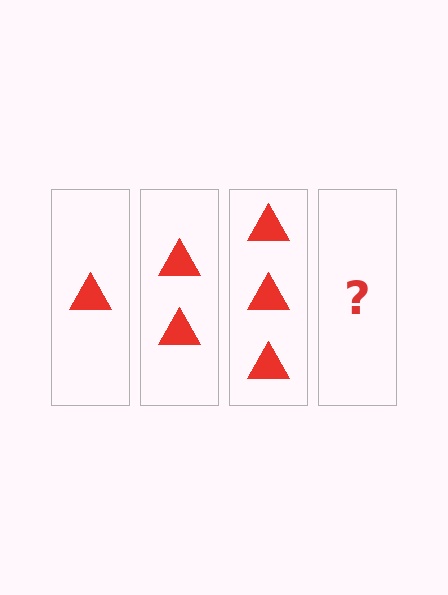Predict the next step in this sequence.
The next step is 4 triangles.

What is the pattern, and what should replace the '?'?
The pattern is that each step adds one more triangle. The '?' should be 4 triangles.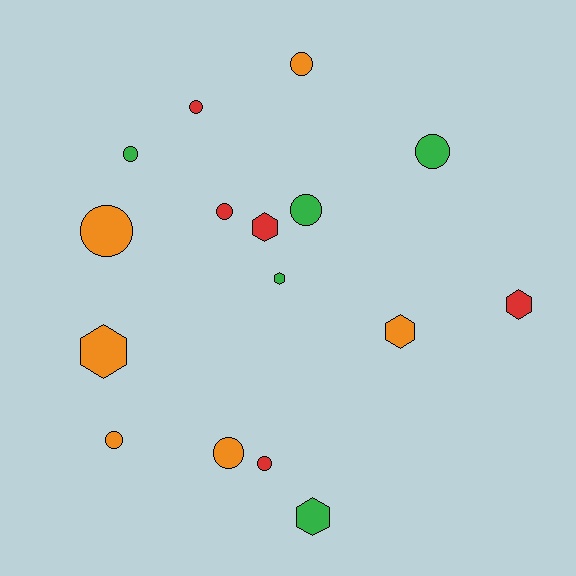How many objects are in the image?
There are 16 objects.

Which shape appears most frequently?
Circle, with 10 objects.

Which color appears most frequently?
Orange, with 6 objects.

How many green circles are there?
There are 3 green circles.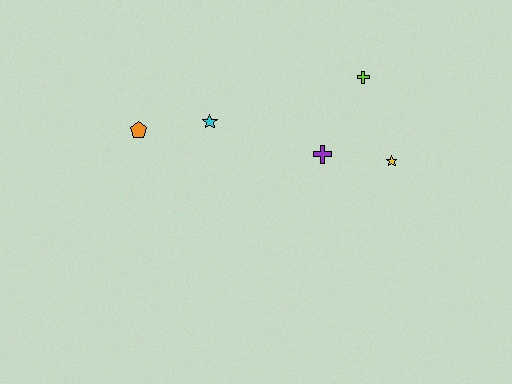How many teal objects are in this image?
There are no teal objects.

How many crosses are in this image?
There are 2 crosses.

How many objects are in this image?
There are 5 objects.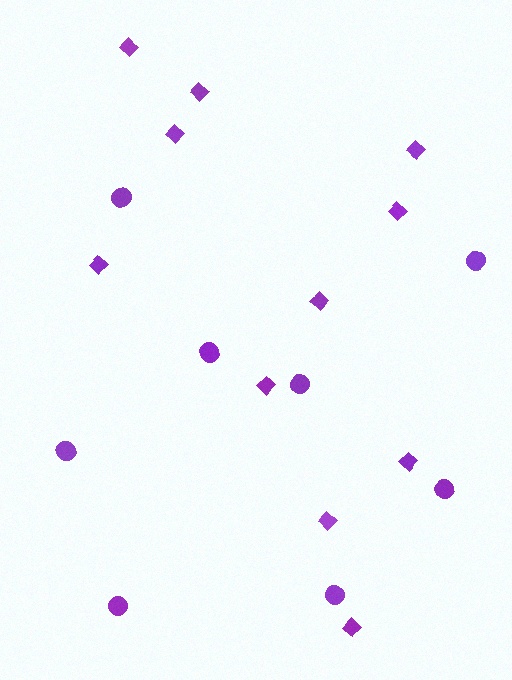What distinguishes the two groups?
There are 2 groups: one group of diamonds (11) and one group of circles (8).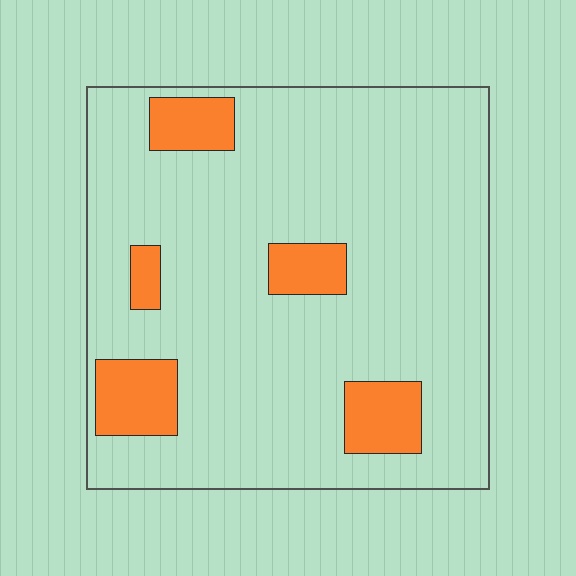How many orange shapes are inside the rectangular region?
5.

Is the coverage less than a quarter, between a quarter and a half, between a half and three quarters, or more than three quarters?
Less than a quarter.